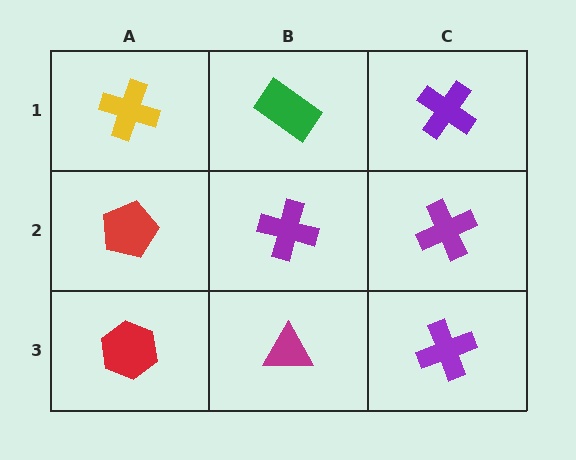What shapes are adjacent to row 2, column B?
A green rectangle (row 1, column B), a magenta triangle (row 3, column B), a red pentagon (row 2, column A), a purple cross (row 2, column C).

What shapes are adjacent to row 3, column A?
A red pentagon (row 2, column A), a magenta triangle (row 3, column B).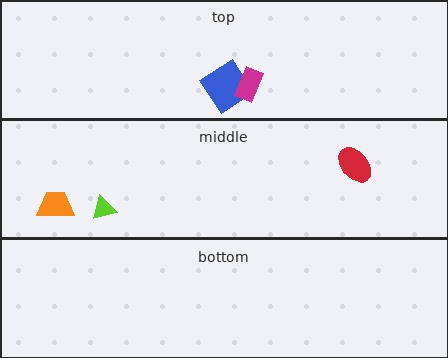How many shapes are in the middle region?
3.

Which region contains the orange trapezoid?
The middle region.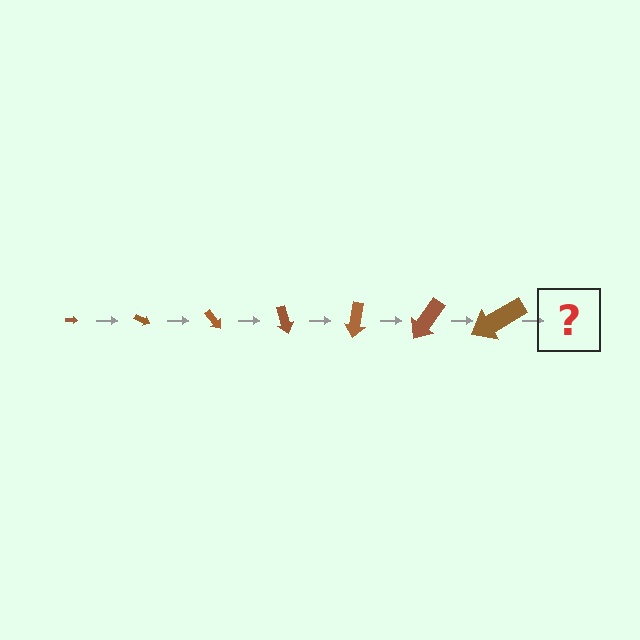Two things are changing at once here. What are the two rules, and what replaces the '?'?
The two rules are that the arrow grows larger each step and it rotates 25 degrees each step. The '?' should be an arrow, larger than the previous one and rotated 175 degrees from the start.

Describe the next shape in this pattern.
It should be an arrow, larger than the previous one and rotated 175 degrees from the start.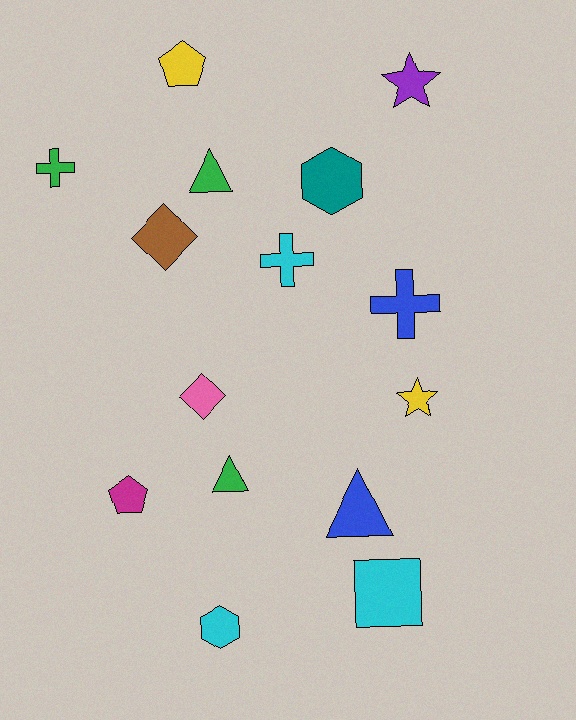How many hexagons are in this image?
There are 2 hexagons.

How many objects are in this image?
There are 15 objects.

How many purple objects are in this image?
There is 1 purple object.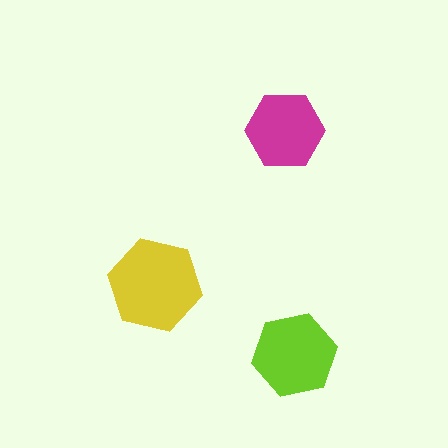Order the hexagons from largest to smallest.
the yellow one, the lime one, the magenta one.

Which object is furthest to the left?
The yellow hexagon is leftmost.